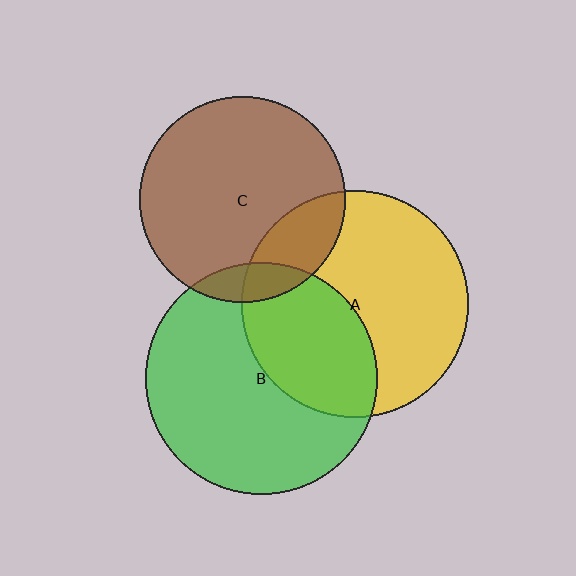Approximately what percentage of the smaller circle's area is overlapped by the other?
Approximately 20%.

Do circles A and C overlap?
Yes.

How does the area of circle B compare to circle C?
Approximately 1.3 times.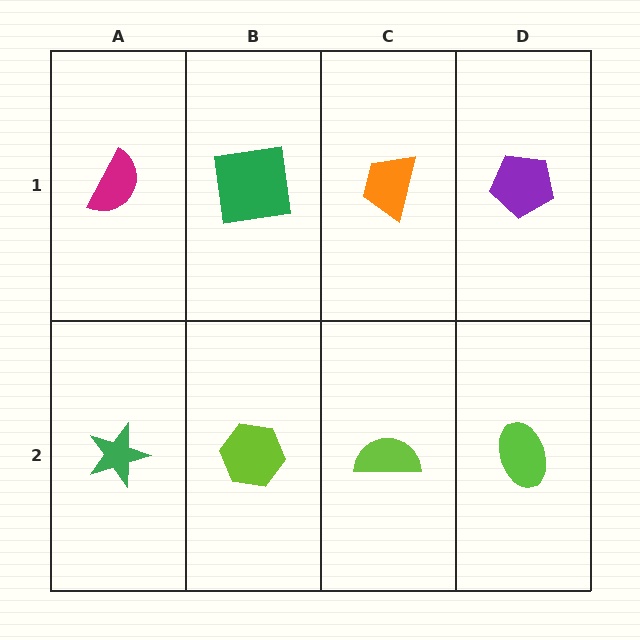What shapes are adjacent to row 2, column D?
A purple pentagon (row 1, column D), a lime semicircle (row 2, column C).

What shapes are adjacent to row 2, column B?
A green square (row 1, column B), a green star (row 2, column A), a lime semicircle (row 2, column C).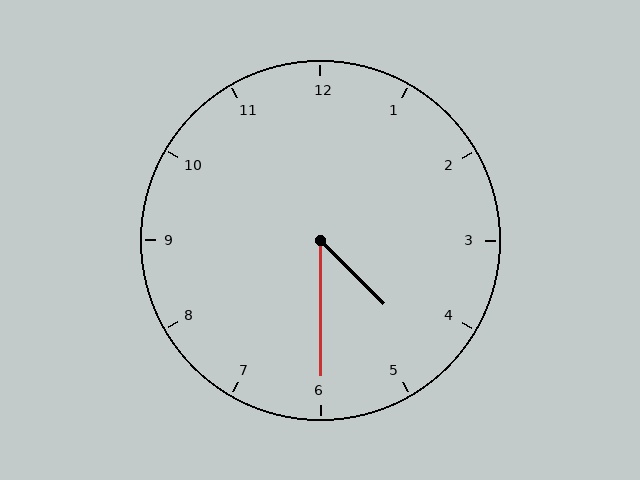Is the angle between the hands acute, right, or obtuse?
It is acute.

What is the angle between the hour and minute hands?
Approximately 45 degrees.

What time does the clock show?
4:30.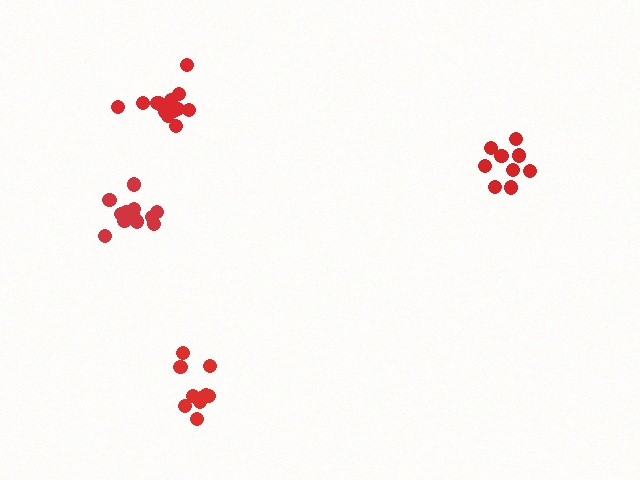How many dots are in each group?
Group 1: 12 dots, Group 2: 9 dots, Group 3: 10 dots, Group 4: 13 dots (44 total).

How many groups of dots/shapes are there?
There are 4 groups.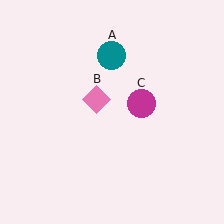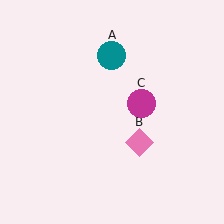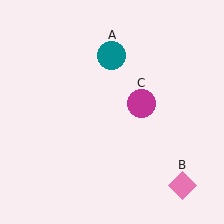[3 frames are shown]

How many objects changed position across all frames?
1 object changed position: pink diamond (object B).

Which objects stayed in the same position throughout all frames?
Teal circle (object A) and magenta circle (object C) remained stationary.